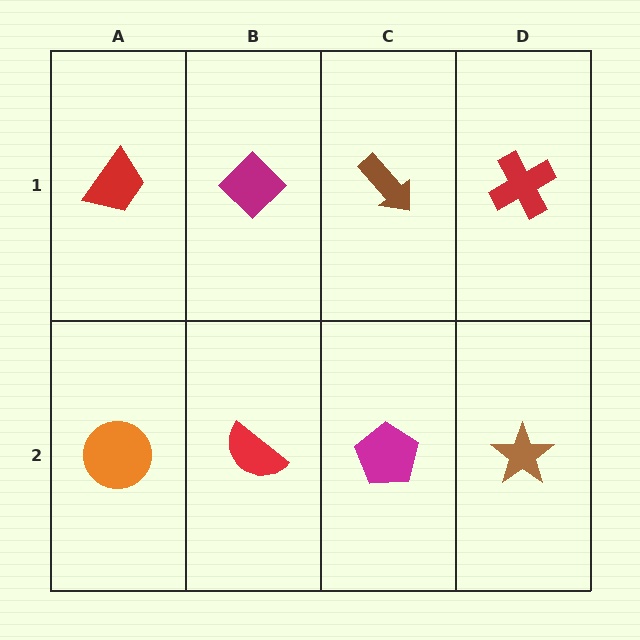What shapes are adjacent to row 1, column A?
An orange circle (row 2, column A), a magenta diamond (row 1, column B).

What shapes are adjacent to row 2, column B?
A magenta diamond (row 1, column B), an orange circle (row 2, column A), a magenta pentagon (row 2, column C).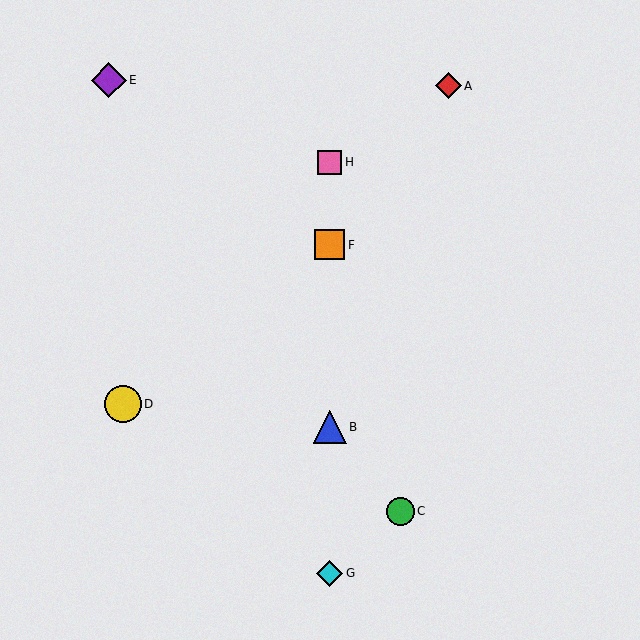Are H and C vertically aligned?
No, H is at x≈330 and C is at x≈400.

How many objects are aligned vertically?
4 objects (B, F, G, H) are aligned vertically.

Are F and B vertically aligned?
Yes, both are at x≈330.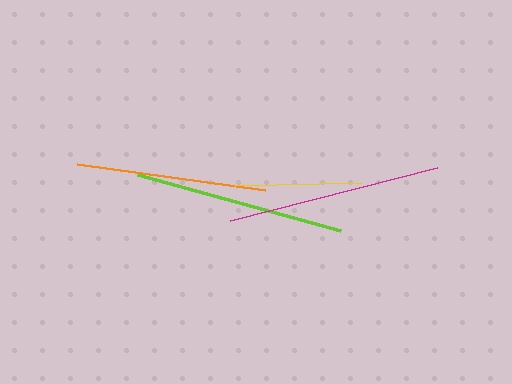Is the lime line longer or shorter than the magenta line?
The magenta line is longer than the lime line.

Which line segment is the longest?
The magenta line is the longest at approximately 214 pixels.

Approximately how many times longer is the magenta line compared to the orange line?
The magenta line is approximately 1.1 times the length of the orange line.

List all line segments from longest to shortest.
From longest to shortest: magenta, lime, orange, yellow.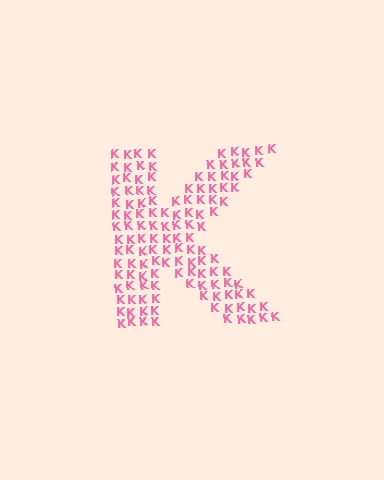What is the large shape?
The large shape is the letter K.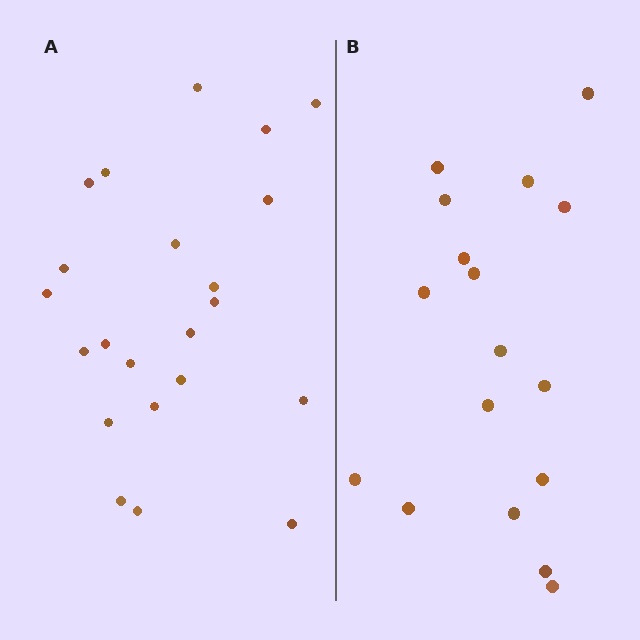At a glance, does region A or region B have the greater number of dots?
Region A (the left region) has more dots.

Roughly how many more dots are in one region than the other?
Region A has about 5 more dots than region B.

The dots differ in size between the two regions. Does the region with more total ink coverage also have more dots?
No. Region B has more total ink coverage because its dots are larger, but region A actually contains more individual dots. Total area can be misleading — the number of items is what matters here.